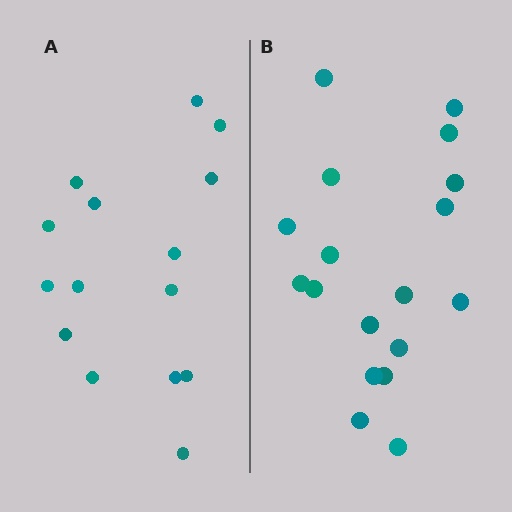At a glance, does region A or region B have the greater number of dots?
Region B (the right region) has more dots.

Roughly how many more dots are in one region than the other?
Region B has just a few more — roughly 2 or 3 more dots than region A.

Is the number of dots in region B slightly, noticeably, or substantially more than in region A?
Region B has only slightly more — the two regions are fairly close. The ratio is roughly 1.2 to 1.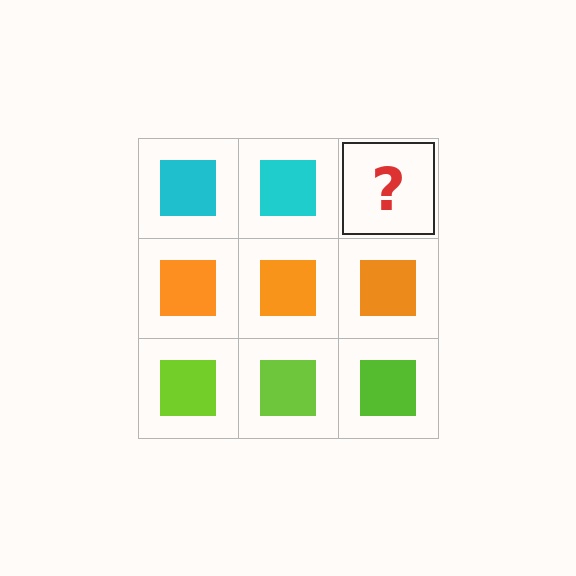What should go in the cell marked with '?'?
The missing cell should contain a cyan square.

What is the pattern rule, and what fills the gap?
The rule is that each row has a consistent color. The gap should be filled with a cyan square.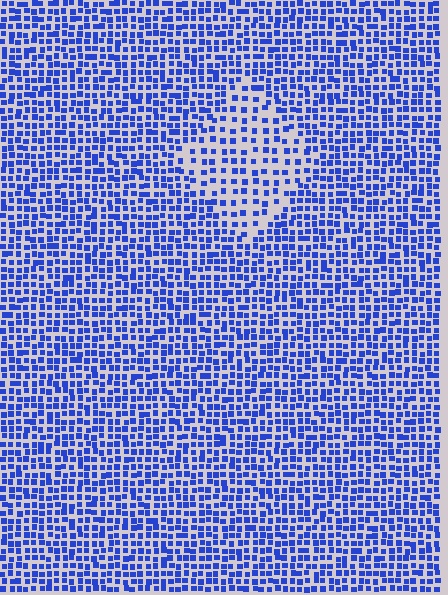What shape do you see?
I see a diamond.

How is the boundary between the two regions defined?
The boundary is defined by a change in element density (approximately 1.9x ratio). All elements are the same color, size, and shape.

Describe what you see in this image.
The image contains small blue elements arranged at two different densities. A diamond-shaped region is visible where the elements are less densely packed than the surrounding area.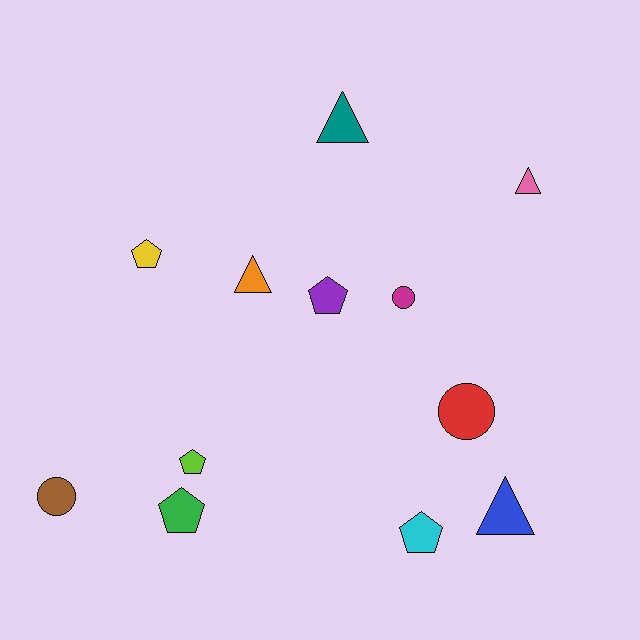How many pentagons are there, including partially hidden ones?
There are 5 pentagons.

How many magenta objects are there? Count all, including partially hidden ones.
There is 1 magenta object.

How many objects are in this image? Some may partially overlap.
There are 12 objects.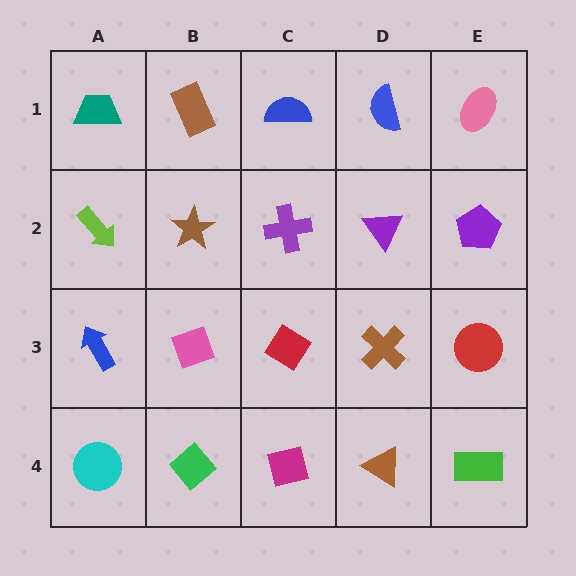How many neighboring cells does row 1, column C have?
3.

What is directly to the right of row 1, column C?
A blue semicircle.